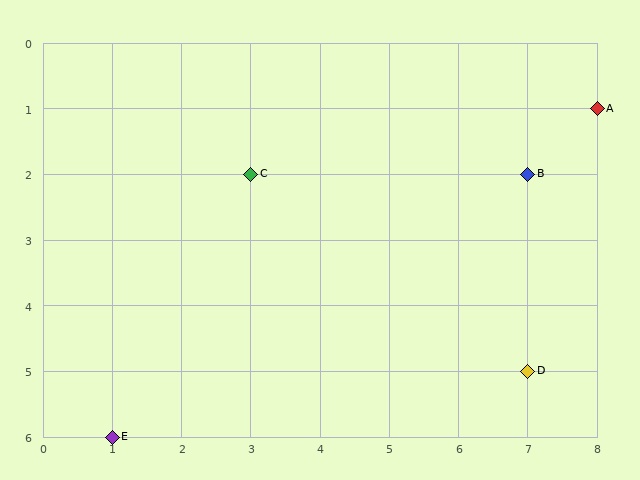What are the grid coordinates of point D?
Point D is at grid coordinates (7, 5).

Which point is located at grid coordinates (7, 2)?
Point B is at (7, 2).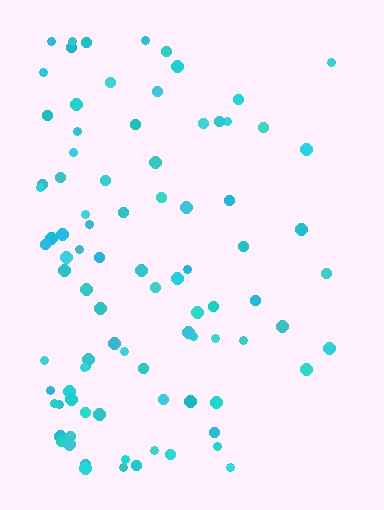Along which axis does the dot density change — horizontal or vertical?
Horizontal.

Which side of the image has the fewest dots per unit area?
The right.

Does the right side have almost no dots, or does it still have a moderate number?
Still a moderate number, just noticeably fewer than the left.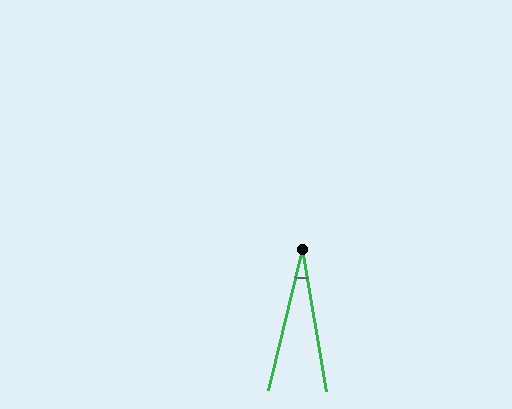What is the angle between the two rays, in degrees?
Approximately 24 degrees.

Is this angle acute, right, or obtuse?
It is acute.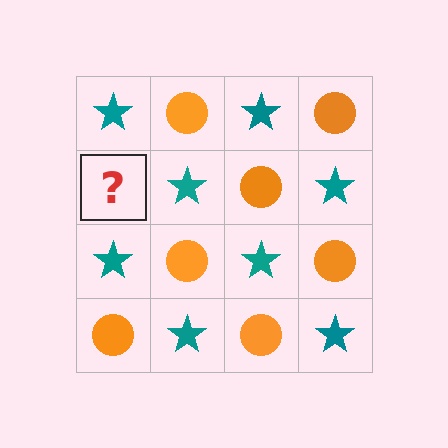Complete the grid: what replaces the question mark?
The question mark should be replaced with an orange circle.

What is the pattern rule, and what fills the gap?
The rule is that it alternates teal star and orange circle in a checkerboard pattern. The gap should be filled with an orange circle.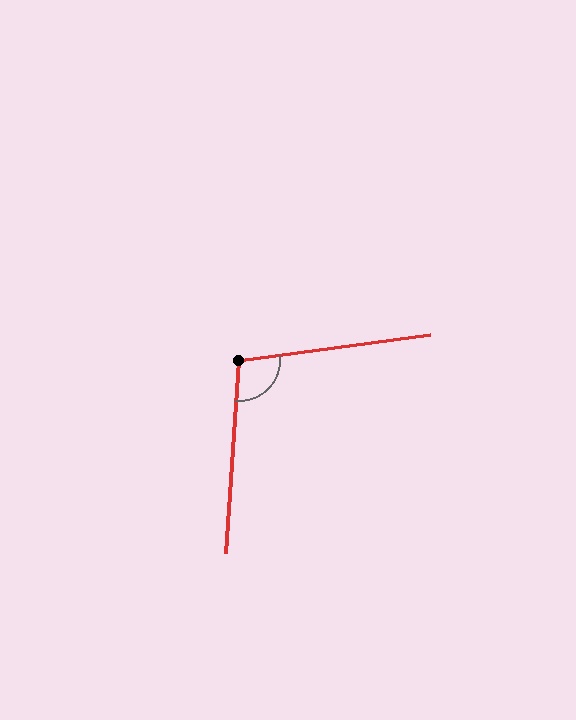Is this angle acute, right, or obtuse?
It is obtuse.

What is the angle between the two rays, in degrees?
Approximately 102 degrees.